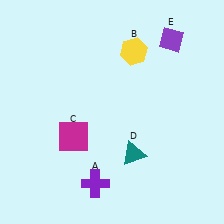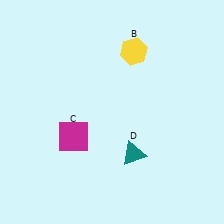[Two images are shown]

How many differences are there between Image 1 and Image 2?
There are 2 differences between the two images.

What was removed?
The purple diamond (E), the purple cross (A) were removed in Image 2.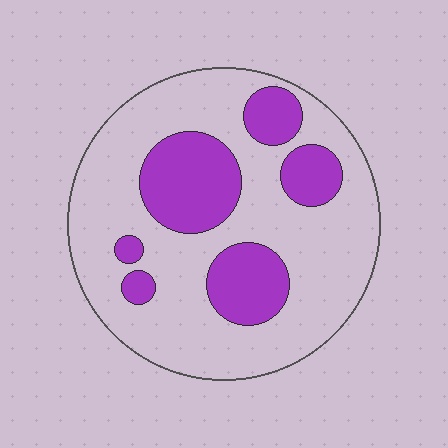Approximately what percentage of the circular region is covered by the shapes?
Approximately 30%.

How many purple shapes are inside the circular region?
6.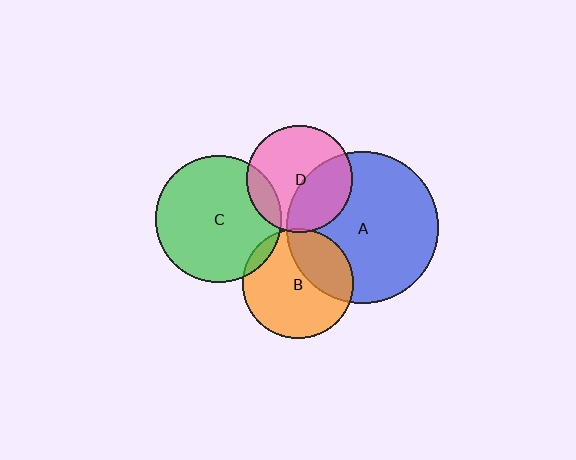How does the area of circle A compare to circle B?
Approximately 1.9 times.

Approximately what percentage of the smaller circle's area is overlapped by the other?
Approximately 30%.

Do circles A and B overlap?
Yes.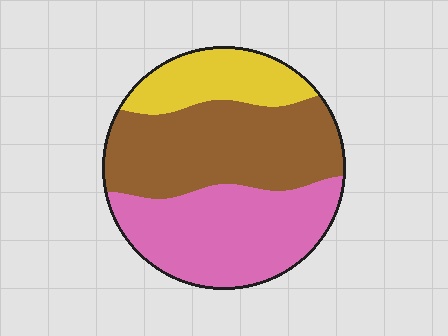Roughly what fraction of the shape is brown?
Brown takes up about two fifths (2/5) of the shape.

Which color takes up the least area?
Yellow, at roughly 20%.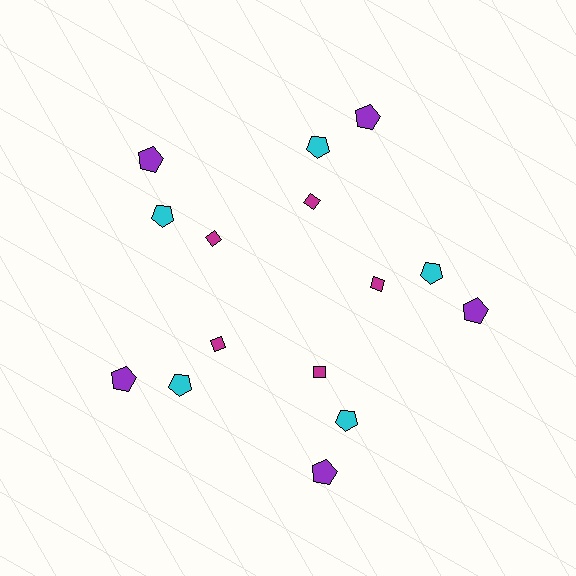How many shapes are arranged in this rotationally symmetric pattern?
There are 15 shapes, arranged in 5 groups of 3.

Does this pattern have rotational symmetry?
Yes, this pattern has 5-fold rotational symmetry. It looks the same after rotating 72 degrees around the center.